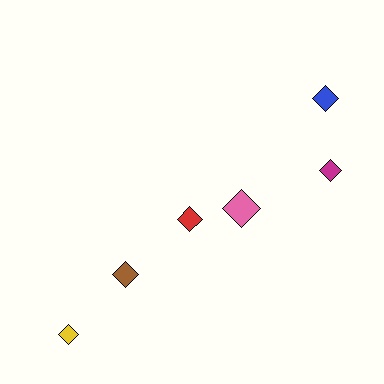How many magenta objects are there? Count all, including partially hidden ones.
There is 1 magenta object.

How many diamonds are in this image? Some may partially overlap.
There are 6 diamonds.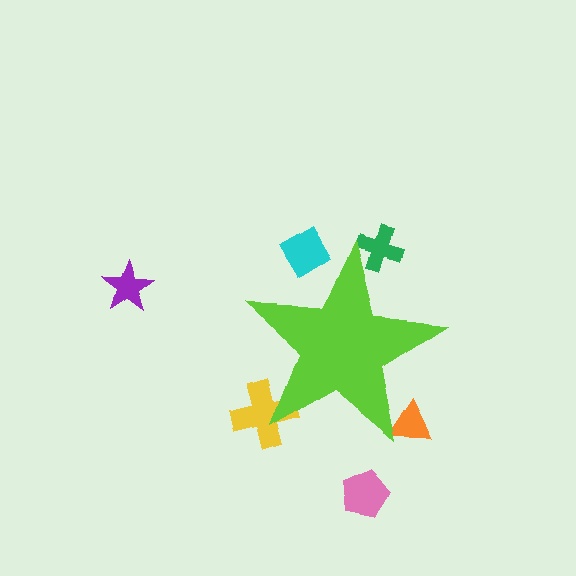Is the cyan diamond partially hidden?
Yes, the cyan diamond is partially hidden behind the lime star.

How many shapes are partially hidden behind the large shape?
4 shapes are partially hidden.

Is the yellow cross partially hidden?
Yes, the yellow cross is partially hidden behind the lime star.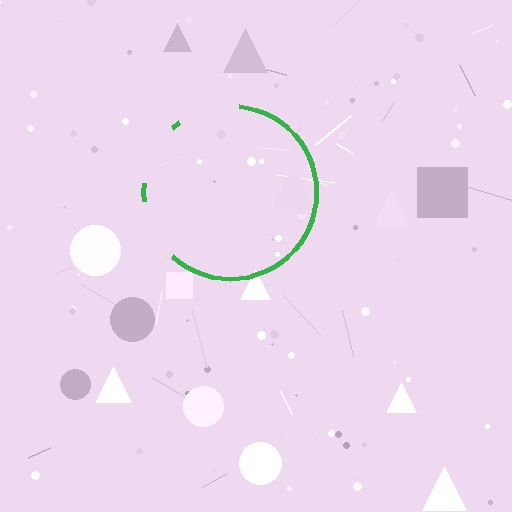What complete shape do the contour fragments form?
The contour fragments form a circle.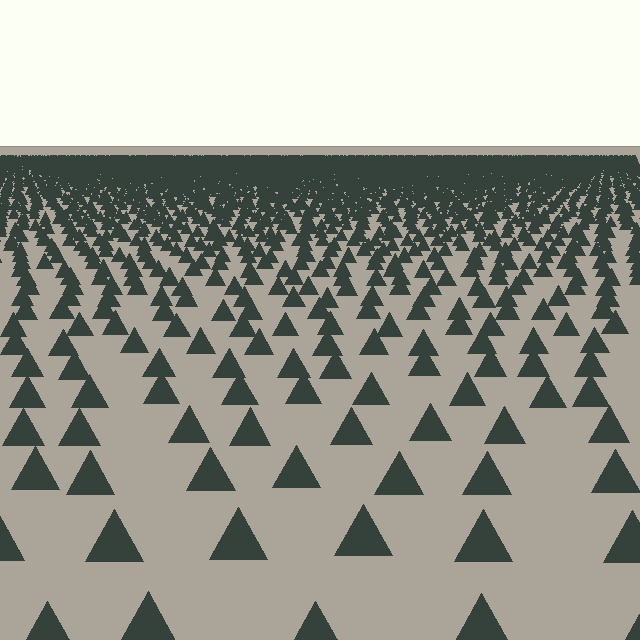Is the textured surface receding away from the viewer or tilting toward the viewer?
The surface is receding away from the viewer. Texture elements get smaller and denser toward the top.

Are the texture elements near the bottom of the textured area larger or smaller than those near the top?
Larger. Near the bottom, elements are closer to the viewer and appear at a bigger on-screen size.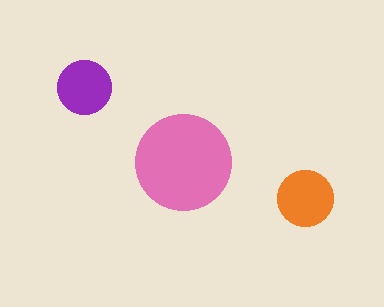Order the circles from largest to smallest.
the pink one, the orange one, the purple one.